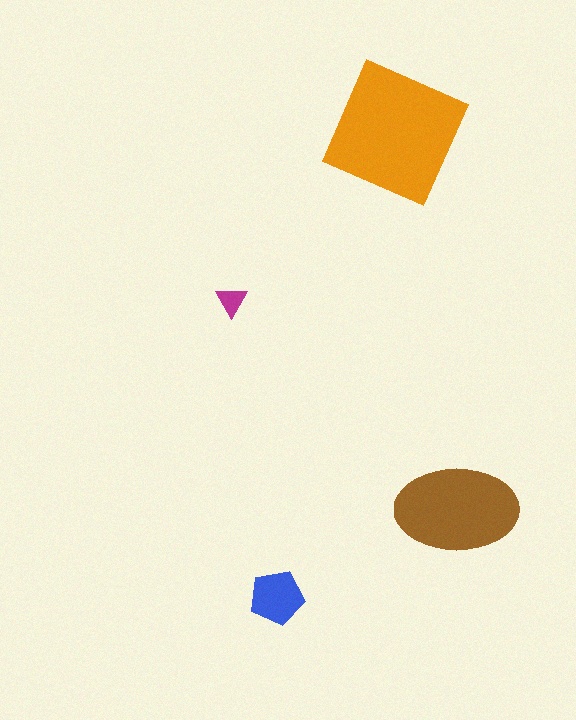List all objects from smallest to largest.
The magenta triangle, the blue pentagon, the brown ellipse, the orange square.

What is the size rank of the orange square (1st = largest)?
1st.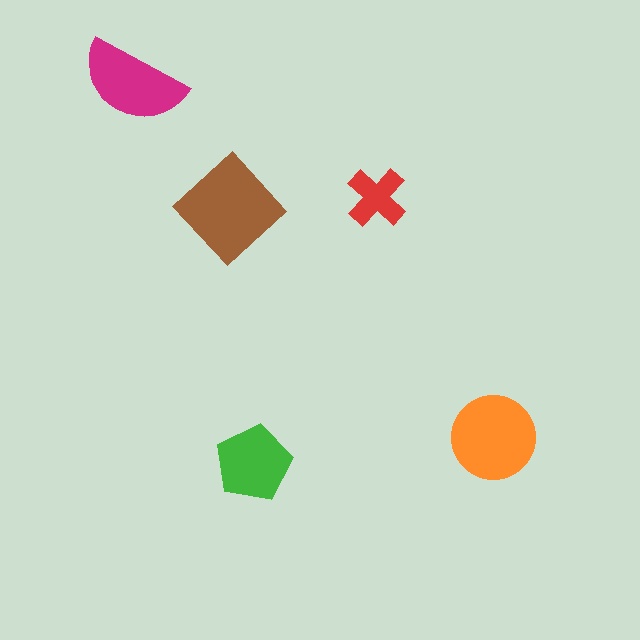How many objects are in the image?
There are 5 objects in the image.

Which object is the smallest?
The red cross.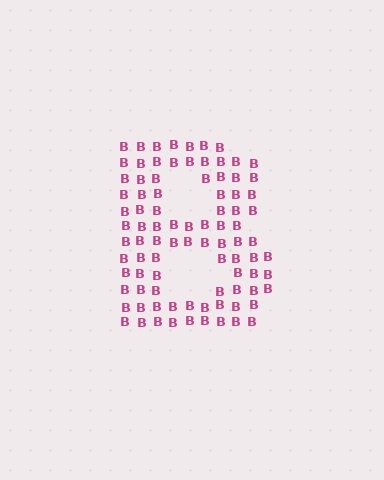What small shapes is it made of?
It is made of small letter B's.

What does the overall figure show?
The overall figure shows the letter B.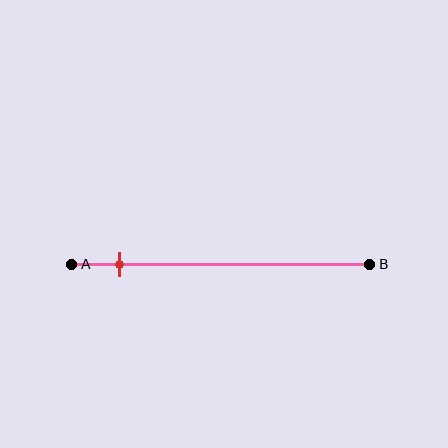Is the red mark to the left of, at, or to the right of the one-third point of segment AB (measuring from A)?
The red mark is to the left of the one-third point of segment AB.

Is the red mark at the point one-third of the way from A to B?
No, the mark is at about 15% from A, not at the 33% one-third point.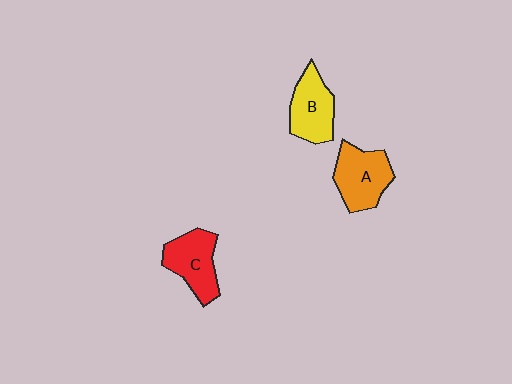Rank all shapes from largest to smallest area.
From largest to smallest: A (orange), C (red), B (yellow).